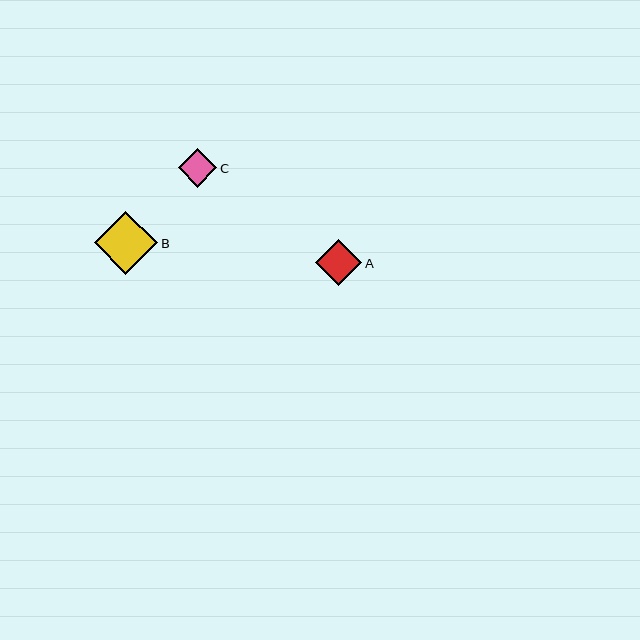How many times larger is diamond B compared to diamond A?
Diamond B is approximately 1.4 times the size of diamond A.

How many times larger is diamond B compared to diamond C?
Diamond B is approximately 1.7 times the size of diamond C.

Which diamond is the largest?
Diamond B is the largest with a size of approximately 64 pixels.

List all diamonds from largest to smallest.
From largest to smallest: B, A, C.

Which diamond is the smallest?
Diamond C is the smallest with a size of approximately 38 pixels.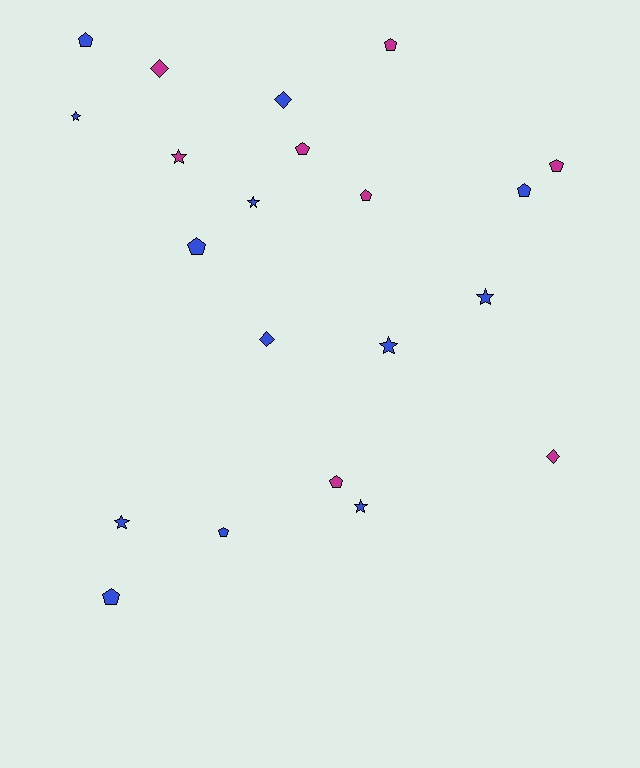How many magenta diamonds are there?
There are 2 magenta diamonds.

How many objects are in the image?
There are 21 objects.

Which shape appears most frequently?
Pentagon, with 10 objects.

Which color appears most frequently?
Blue, with 13 objects.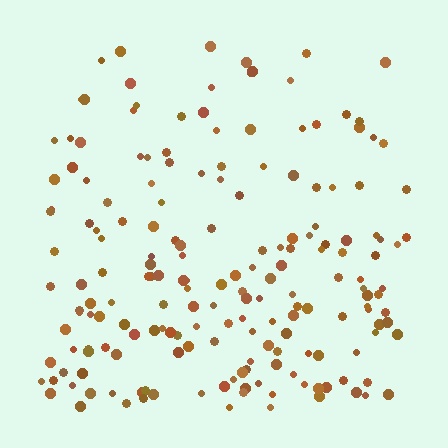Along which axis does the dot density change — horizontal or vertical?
Vertical.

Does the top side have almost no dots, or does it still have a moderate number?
Still a moderate number, just noticeably fewer than the bottom.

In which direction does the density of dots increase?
From top to bottom, with the bottom side densest.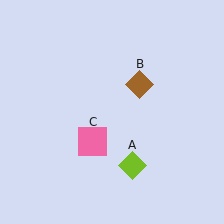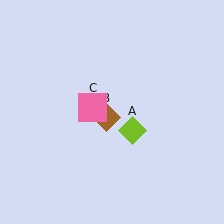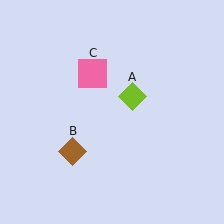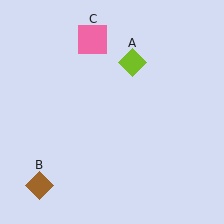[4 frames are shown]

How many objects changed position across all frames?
3 objects changed position: lime diamond (object A), brown diamond (object B), pink square (object C).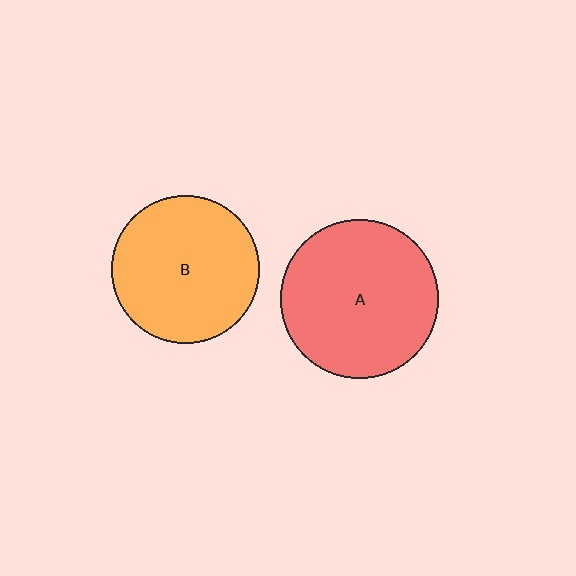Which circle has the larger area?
Circle A (red).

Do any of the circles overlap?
No, none of the circles overlap.